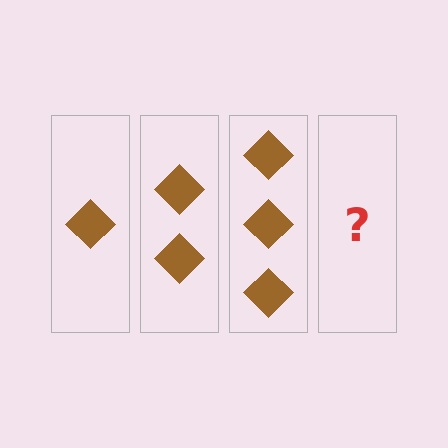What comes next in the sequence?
The next element should be 4 diamonds.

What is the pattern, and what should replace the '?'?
The pattern is that each step adds one more diamond. The '?' should be 4 diamonds.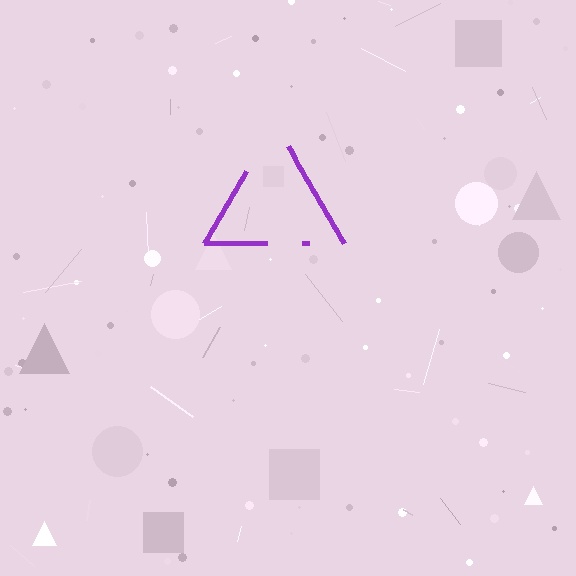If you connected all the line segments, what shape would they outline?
They would outline a triangle.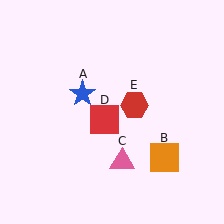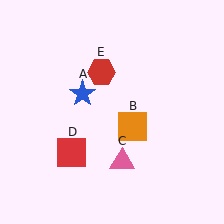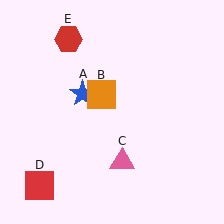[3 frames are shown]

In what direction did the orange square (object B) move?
The orange square (object B) moved up and to the left.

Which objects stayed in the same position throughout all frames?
Blue star (object A) and pink triangle (object C) remained stationary.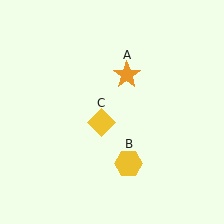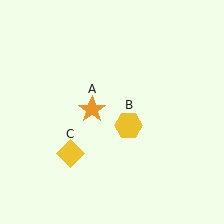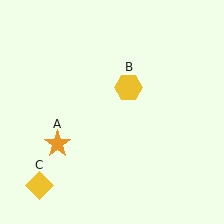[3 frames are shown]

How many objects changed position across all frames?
3 objects changed position: orange star (object A), yellow hexagon (object B), yellow diamond (object C).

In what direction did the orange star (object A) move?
The orange star (object A) moved down and to the left.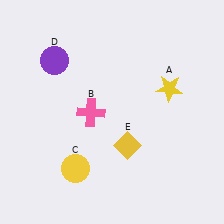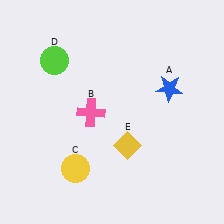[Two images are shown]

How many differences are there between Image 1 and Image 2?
There are 2 differences between the two images.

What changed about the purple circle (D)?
In Image 1, D is purple. In Image 2, it changed to lime.